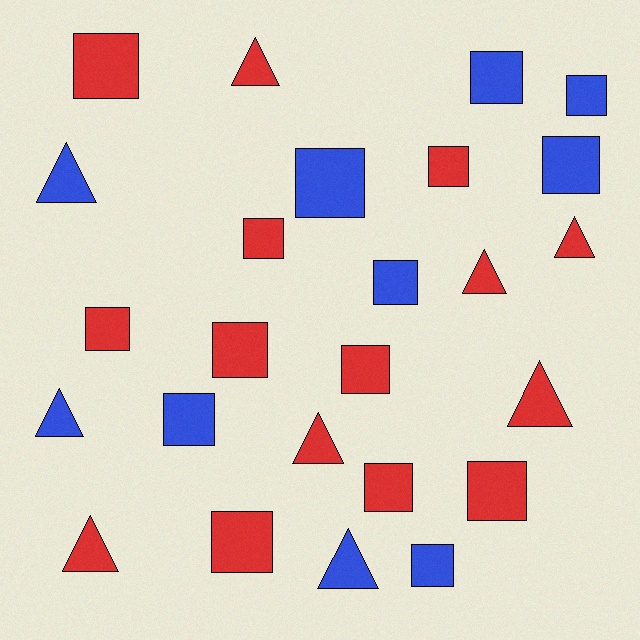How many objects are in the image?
There are 25 objects.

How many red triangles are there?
There are 6 red triangles.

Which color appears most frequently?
Red, with 15 objects.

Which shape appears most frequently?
Square, with 16 objects.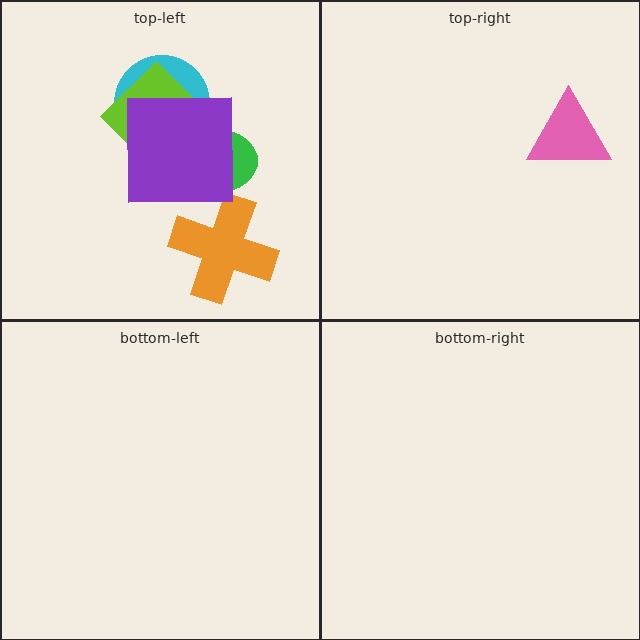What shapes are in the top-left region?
The green ellipse, the cyan circle, the lime diamond, the orange cross, the purple square.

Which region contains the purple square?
The top-left region.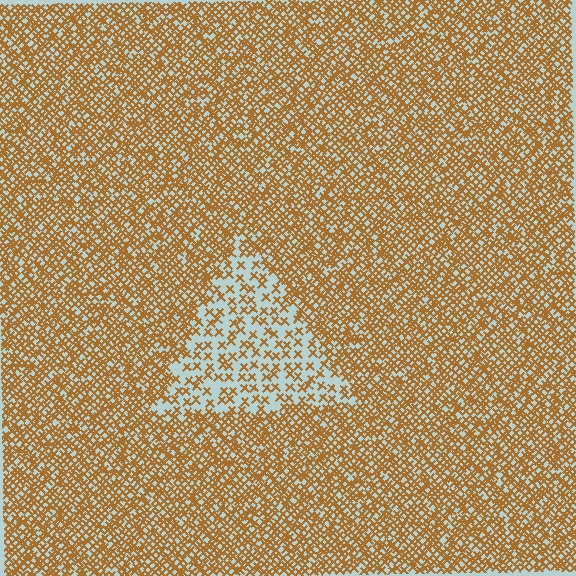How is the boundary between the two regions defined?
The boundary is defined by a change in element density (approximately 2.5x ratio). All elements are the same color, size, and shape.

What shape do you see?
I see a triangle.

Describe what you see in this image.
The image contains small brown elements arranged at two different densities. A triangle-shaped region is visible where the elements are less densely packed than the surrounding area.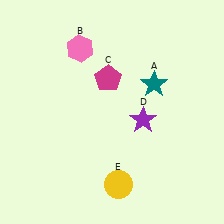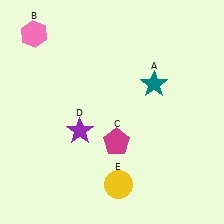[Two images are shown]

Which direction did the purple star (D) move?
The purple star (D) moved left.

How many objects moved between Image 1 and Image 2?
3 objects moved between the two images.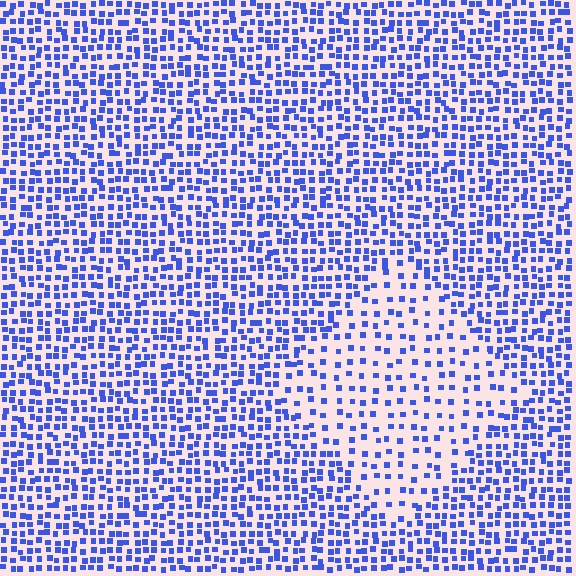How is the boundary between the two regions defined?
The boundary is defined by a change in element density (approximately 2.1x ratio). All elements are the same color, size, and shape.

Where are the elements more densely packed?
The elements are more densely packed outside the diamond boundary.